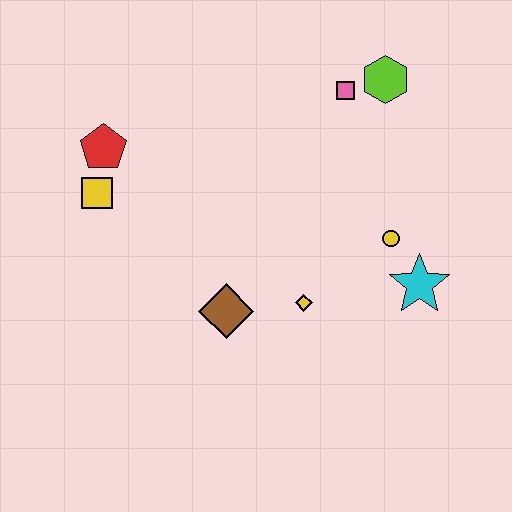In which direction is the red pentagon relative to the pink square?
The red pentagon is to the left of the pink square.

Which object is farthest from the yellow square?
The cyan star is farthest from the yellow square.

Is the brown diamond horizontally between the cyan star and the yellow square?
Yes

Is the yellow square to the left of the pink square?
Yes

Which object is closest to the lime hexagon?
The pink square is closest to the lime hexagon.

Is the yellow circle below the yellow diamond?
No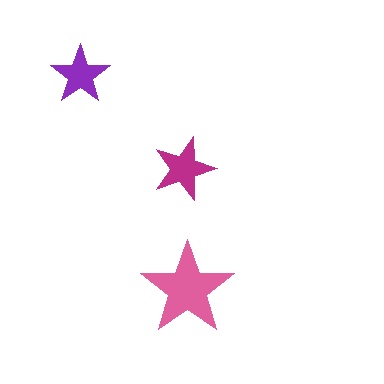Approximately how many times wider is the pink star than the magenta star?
About 1.5 times wider.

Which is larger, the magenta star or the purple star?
The magenta one.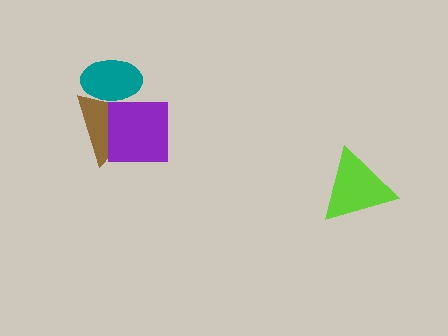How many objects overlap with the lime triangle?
0 objects overlap with the lime triangle.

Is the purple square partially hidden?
No, no other shape covers it.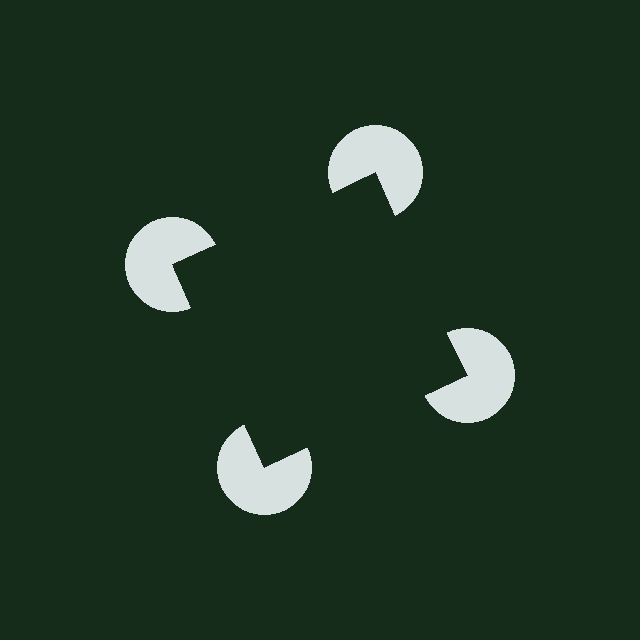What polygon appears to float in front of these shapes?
An illusory square — its edges are inferred from the aligned wedge cuts in the pac-man discs, not physically drawn.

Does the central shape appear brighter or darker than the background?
It typically appears slightly darker than the background, even though no actual brightness change is drawn.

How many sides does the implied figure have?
4 sides.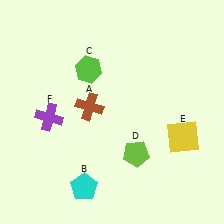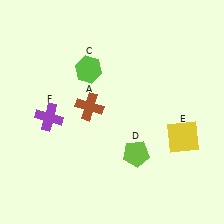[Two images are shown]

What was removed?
The cyan pentagon (B) was removed in Image 2.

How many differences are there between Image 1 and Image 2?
There is 1 difference between the two images.